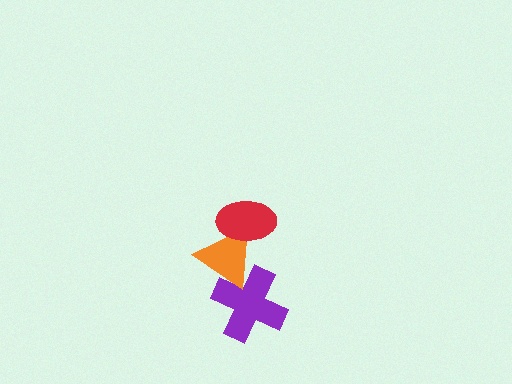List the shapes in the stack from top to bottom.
From top to bottom: the red ellipse, the orange triangle, the purple cross.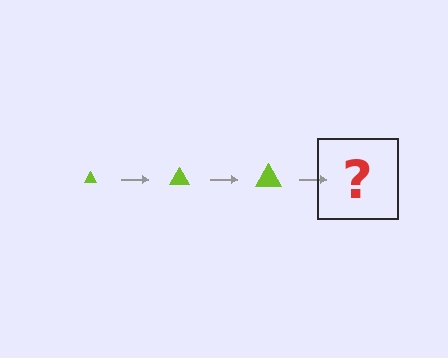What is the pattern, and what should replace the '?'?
The pattern is that the triangle gets progressively larger each step. The '?' should be a lime triangle, larger than the previous one.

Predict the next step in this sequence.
The next step is a lime triangle, larger than the previous one.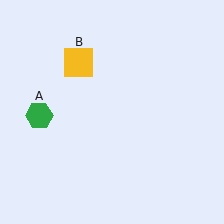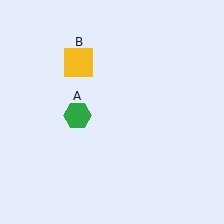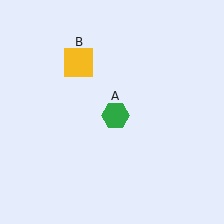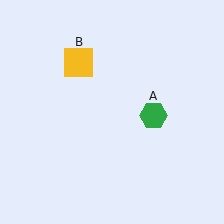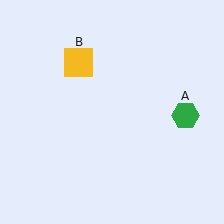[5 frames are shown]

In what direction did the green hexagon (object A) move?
The green hexagon (object A) moved right.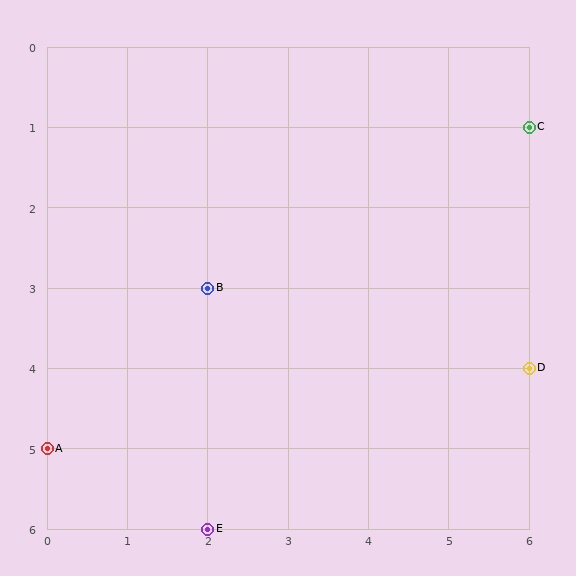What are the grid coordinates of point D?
Point D is at grid coordinates (6, 4).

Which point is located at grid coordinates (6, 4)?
Point D is at (6, 4).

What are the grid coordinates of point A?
Point A is at grid coordinates (0, 5).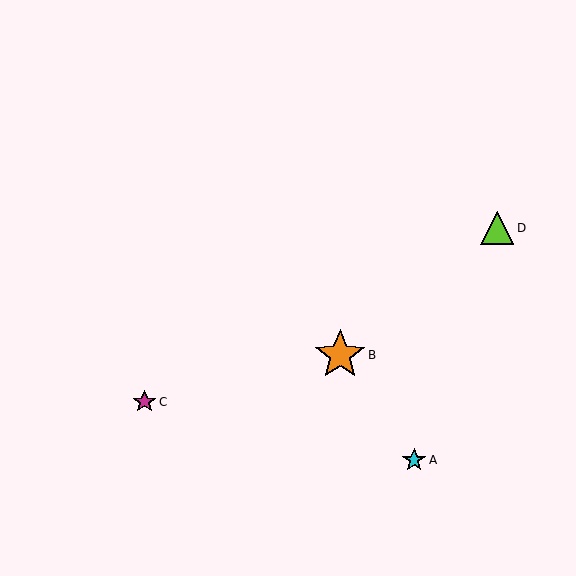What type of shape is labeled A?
Shape A is a cyan star.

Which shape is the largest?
The orange star (labeled B) is the largest.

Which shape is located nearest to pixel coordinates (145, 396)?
The magenta star (labeled C) at (145, 402) is nearest to that location.